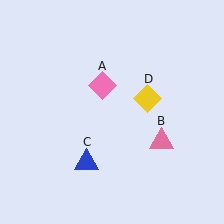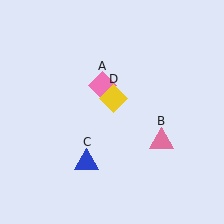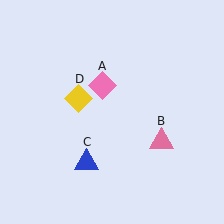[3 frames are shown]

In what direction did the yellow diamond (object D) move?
The yellow diamond (object D) moved left.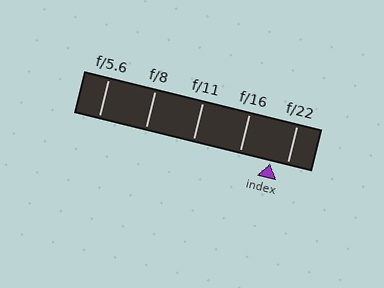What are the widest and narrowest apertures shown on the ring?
The widest aperture shown is f/5.6 and the narrowest is f/22.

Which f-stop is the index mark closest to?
The index mark is closest to f/22.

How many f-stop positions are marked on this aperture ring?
There are 5 f-stop positions marked.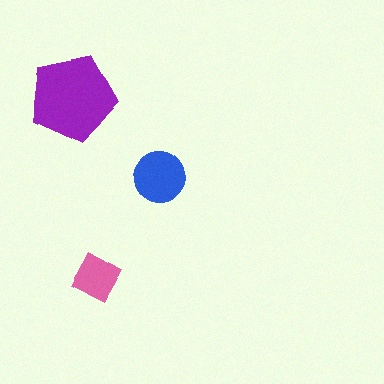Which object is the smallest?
The pink square.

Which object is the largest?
The purple pentagon.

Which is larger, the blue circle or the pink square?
The blue circle.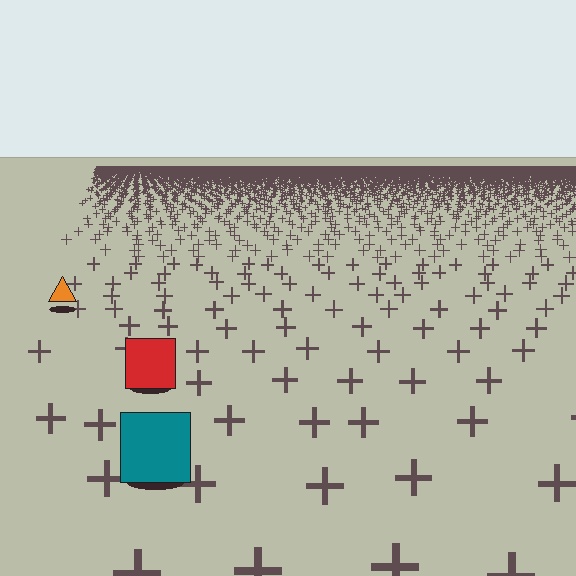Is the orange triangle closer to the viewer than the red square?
No. The red square is closer — you can tell from the texture gradient: the ground texture is coarser near it.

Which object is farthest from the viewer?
The orange triangle is farthest from the viewer. It appears smaller and the ground texture around it is denser.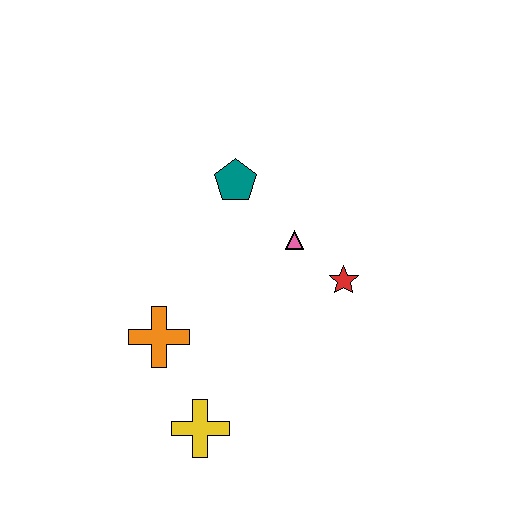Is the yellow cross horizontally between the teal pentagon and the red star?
No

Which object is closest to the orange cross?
The yellow cross is closest to the orange cross.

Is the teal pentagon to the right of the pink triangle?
No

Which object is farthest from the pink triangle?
The yellow cross is farthest from the pink triangle.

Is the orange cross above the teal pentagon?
No